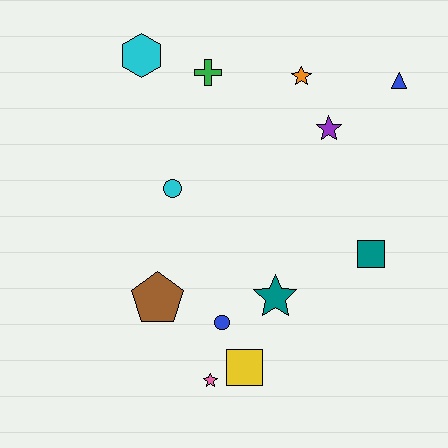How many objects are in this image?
There are 12 objects.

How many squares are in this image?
There are 2 squares.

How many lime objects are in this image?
There are no lime objects.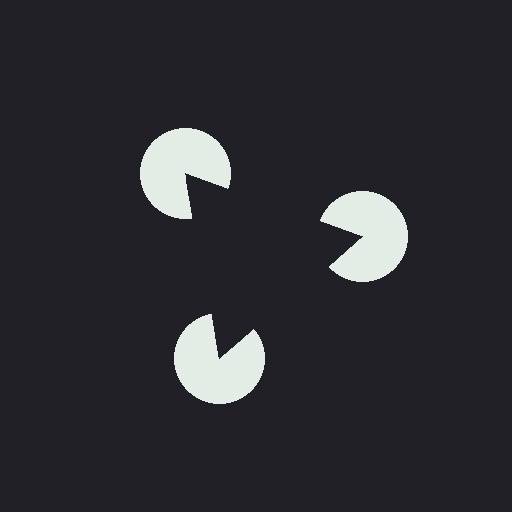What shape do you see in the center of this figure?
An illusory triangle — its edges are inferred from the aligned wedge cuts in the pac-man discs, not physically drawn.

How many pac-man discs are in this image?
There are 3 — one at each vertex of the illusory triangle.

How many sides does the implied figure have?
3 sides.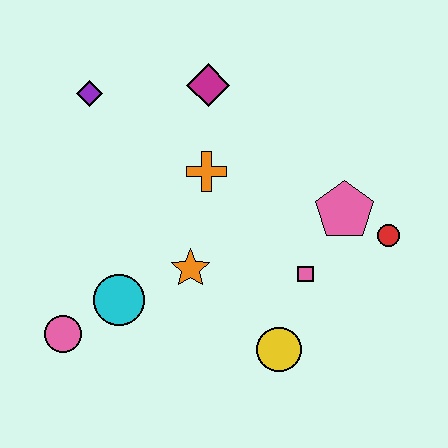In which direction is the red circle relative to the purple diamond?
The red circle is to the right of the purple diamond.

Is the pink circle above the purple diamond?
No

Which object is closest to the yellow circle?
The pink square is closest to the yellow circle.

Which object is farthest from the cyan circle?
The red circle is farthest from the cyan circle.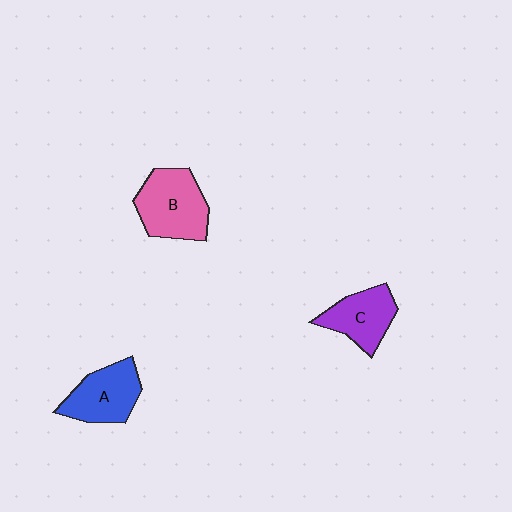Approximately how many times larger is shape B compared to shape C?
Approximately 1.3 times.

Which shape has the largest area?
Shape B (pink).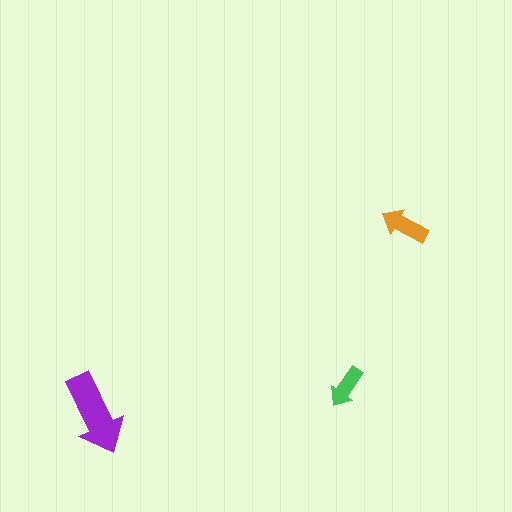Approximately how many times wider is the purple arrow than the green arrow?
About 2 times wider.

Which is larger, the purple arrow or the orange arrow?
The purple one.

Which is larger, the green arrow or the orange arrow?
The orange one.